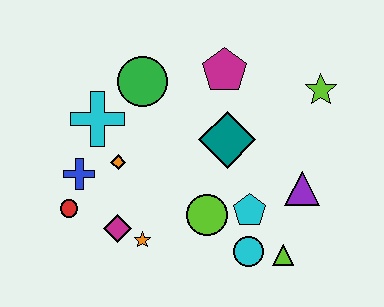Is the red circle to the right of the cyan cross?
No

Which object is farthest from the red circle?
The lime star is farthest from the red circle.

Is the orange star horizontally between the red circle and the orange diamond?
No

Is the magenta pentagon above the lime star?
Yes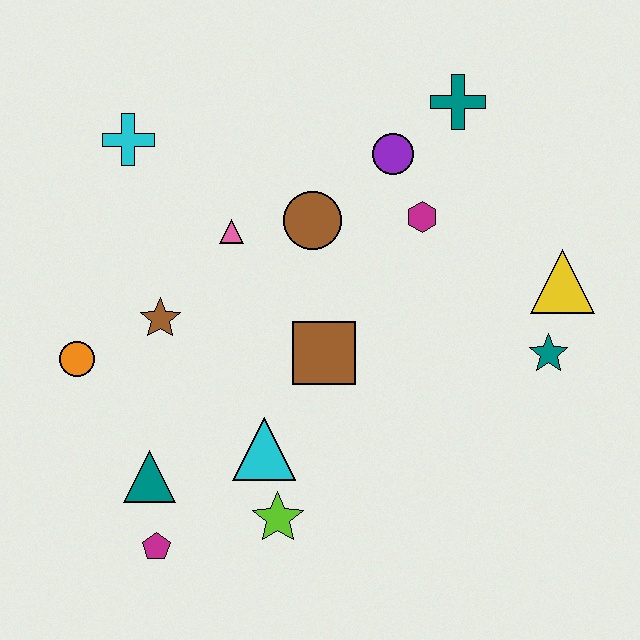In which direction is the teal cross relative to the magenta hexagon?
The teal cross is above the magenta hexagon.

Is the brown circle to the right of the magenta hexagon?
No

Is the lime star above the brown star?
No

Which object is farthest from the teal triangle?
The teal cross is farthest from the teal triangle.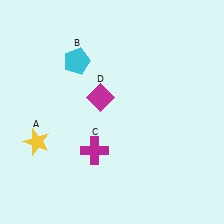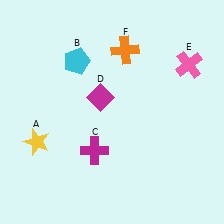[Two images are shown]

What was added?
A pink cross (E), an orange cross (F) were added in Image 2.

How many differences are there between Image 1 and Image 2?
There are 2 differences between the two images.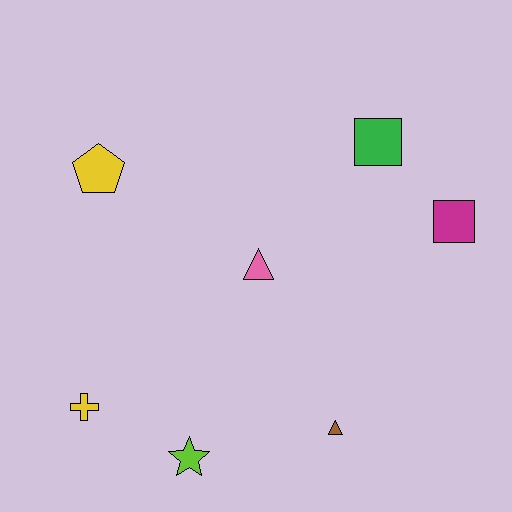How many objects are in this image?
There are 7 objects.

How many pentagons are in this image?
There is 1 pentagon.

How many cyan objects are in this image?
There are no cyan objects.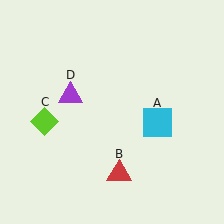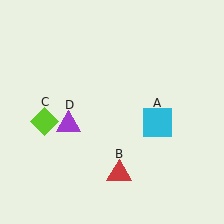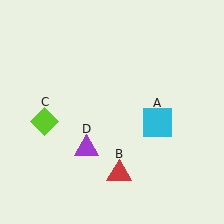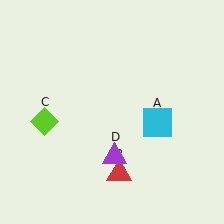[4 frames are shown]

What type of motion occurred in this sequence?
The purple triangle (object D) rotated counterclockwise around the center of the scene.